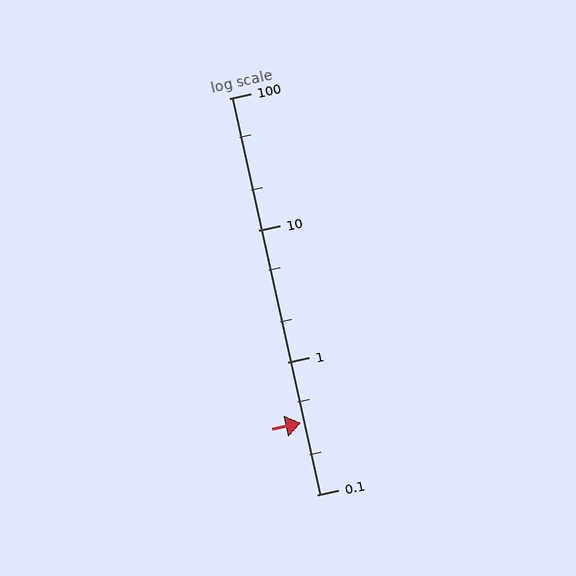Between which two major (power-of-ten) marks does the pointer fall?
The pointer is between 0.1 and 1.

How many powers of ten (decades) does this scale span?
The scale spans 3 decades, from 0.1 to 100.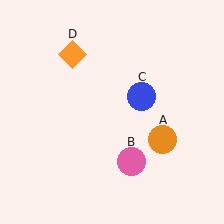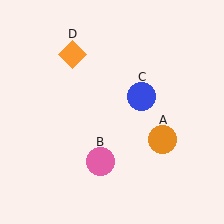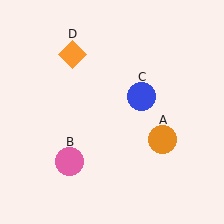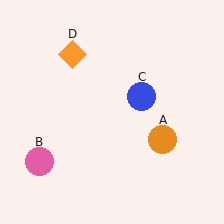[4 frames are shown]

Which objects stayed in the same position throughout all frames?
Orange circle (object A) and blue circle (object C) and orange diamond (object D) remained stationary.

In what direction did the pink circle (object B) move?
The pink circle (object B) moved left.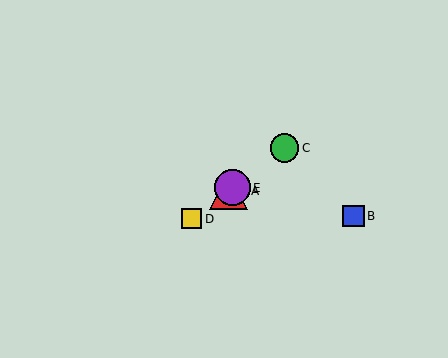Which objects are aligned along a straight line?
Objects A, C, D, E are aligned along a straight line.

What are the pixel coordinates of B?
Object B is at (353, 216).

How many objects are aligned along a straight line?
4 objects (A, C, D, E) are aligned along a straight line.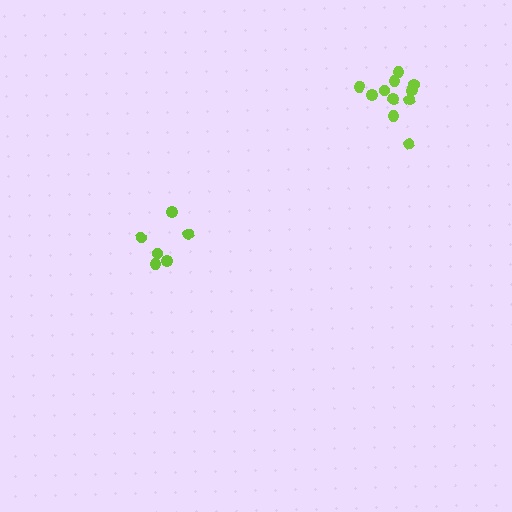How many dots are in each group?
Group 1: 6 dots, Group 2: 11 dots (17 total).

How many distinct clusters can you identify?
There are 2 distinct clusters.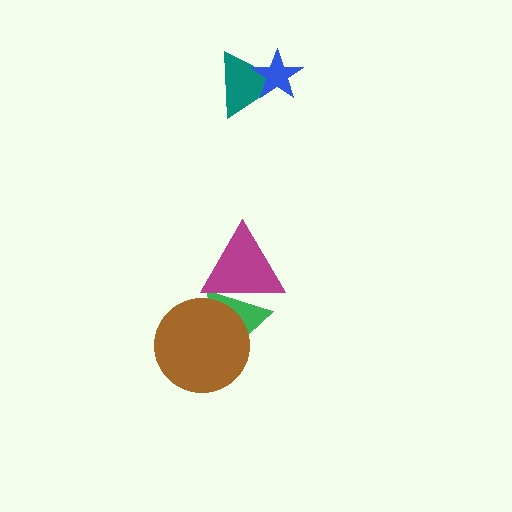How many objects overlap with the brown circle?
1 object overlaps with the brown circle.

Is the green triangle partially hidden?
Yes, it is partially covered by another shape.